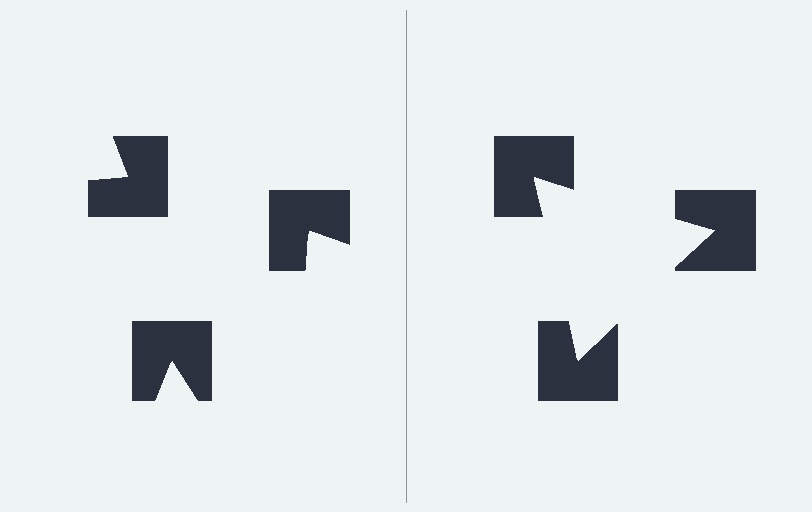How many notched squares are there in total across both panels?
6 — 3 on each side.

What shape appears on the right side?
An illusory triangle.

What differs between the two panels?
The notched squares are positioned identically on both sides; only the wedge orientations differ. On the right they align to a triangle; on the left they are misaligned.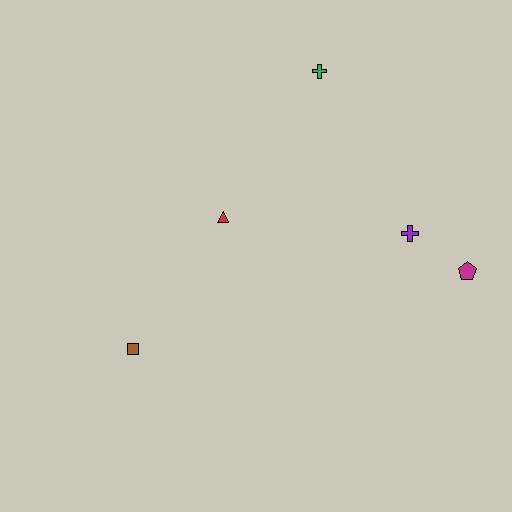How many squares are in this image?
There is 1 square.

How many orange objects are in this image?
There are no orange objects.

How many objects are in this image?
There are 5 objects.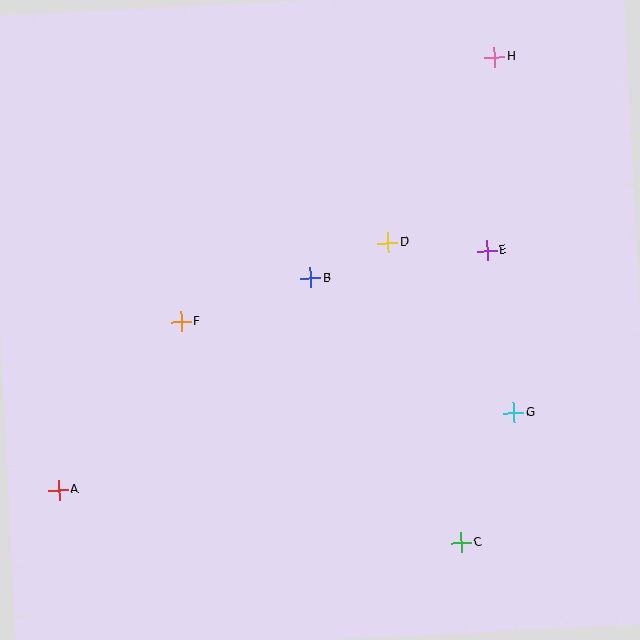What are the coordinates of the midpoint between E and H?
The midpoint between E and H is at (491, 154).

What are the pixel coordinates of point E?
Point E is at (487, 251).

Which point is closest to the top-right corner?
Point H is closest to the top-right corner.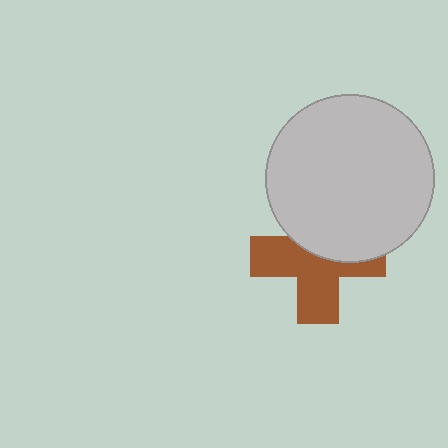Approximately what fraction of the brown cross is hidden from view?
Roughly 42% of the brown cross is hidden behind the light gray circle.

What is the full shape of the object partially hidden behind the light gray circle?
The partially hidden object is a brown cross.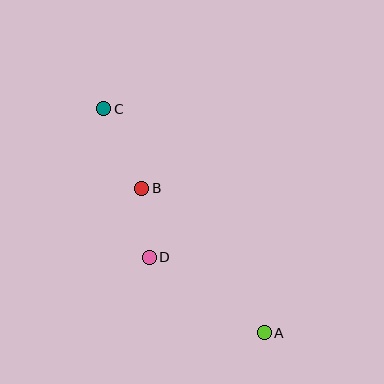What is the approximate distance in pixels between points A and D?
The distance between A and D is approximately 138 pixels.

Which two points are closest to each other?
Points B and D are closest to each other.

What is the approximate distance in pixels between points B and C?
The distance between B and C is approximately 88 pixels.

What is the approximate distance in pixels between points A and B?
The distance between A and B is approximately 189 pixels.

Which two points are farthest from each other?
Points A and C are farthest from each other.